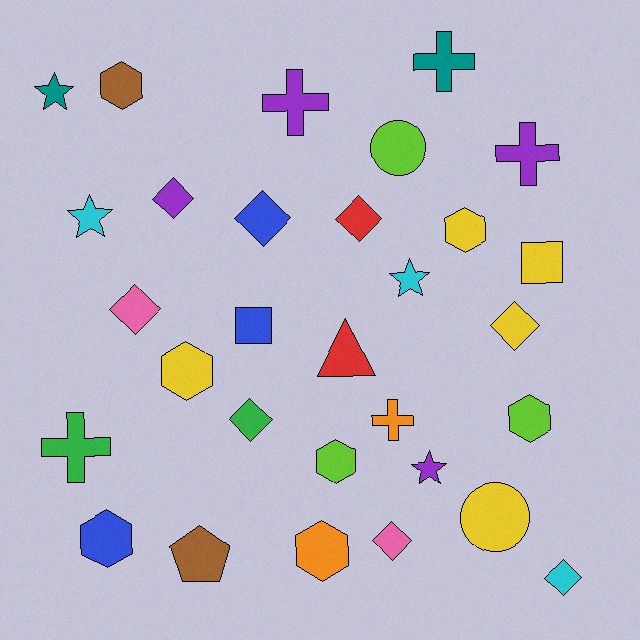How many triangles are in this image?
There is 1 triangle.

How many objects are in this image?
There are 30 objects.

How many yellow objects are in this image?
There are 5 yellow objects.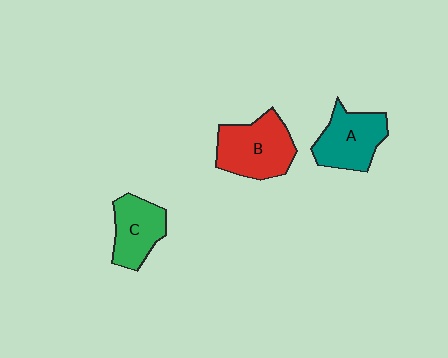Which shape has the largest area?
Shape B (red).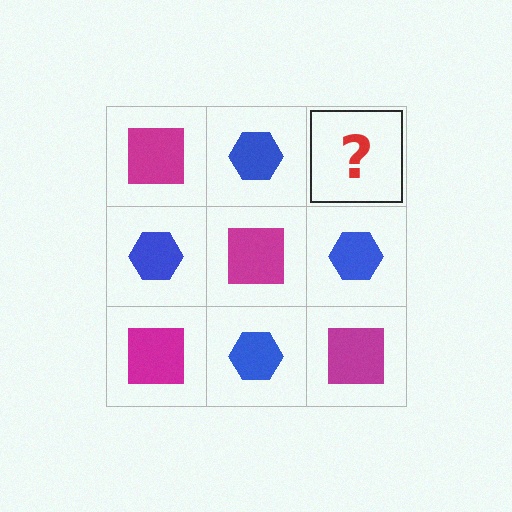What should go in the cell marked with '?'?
The missing cell should contain a magenta square.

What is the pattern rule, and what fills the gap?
The rule is that it alternates magenta square and blue hexagon in a checkerboard pattern. The gap should be filled with a magenta square.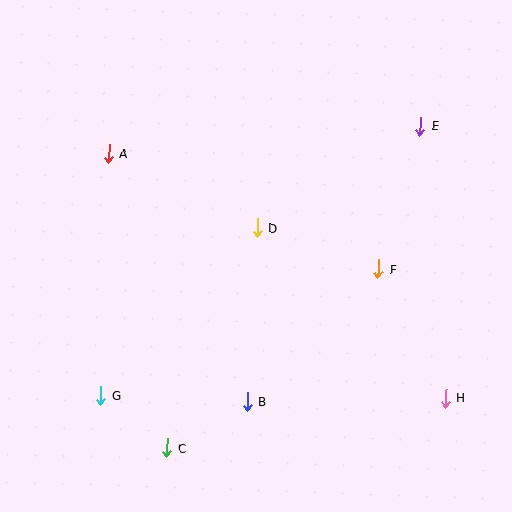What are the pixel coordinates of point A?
Point A is at (109, 154).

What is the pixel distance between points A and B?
The distance between A and B is 284 pixels.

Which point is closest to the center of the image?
Point D at (257, 228) is closest to the center.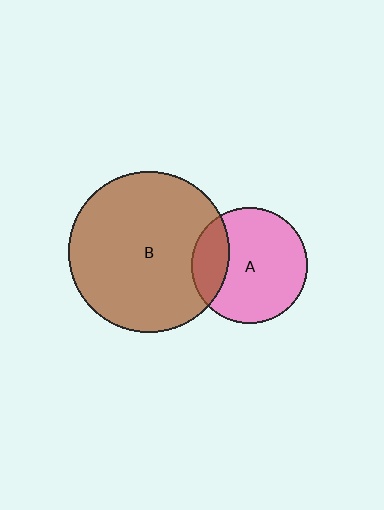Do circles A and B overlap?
Yes.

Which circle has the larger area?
Circle B (brown).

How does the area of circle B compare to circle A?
Approximately 1.9 times.